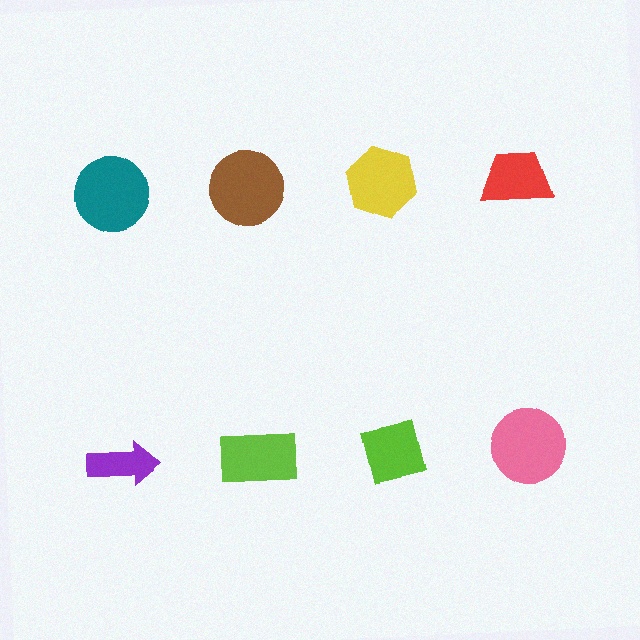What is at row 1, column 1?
A teal circle.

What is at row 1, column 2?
A brown circle.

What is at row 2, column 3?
A lime square.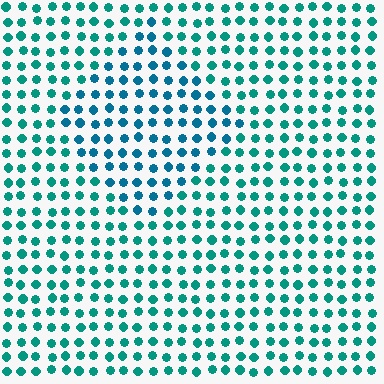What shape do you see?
I see a diamond.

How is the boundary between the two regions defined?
The boundary is defined purely by a slight shift in hue (about 24 degrees). Spacing, size, and orientation are identical on both sides.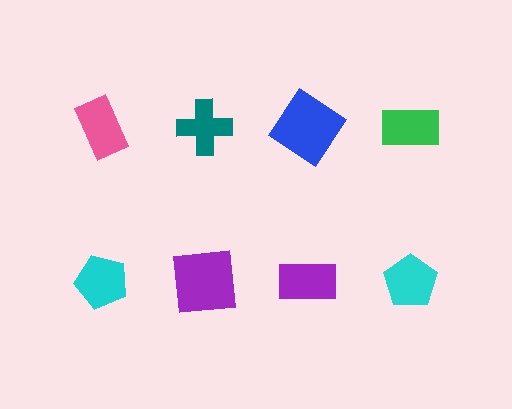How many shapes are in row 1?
4 shapes.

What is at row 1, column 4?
A green rectangle.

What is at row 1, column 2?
A teal cross.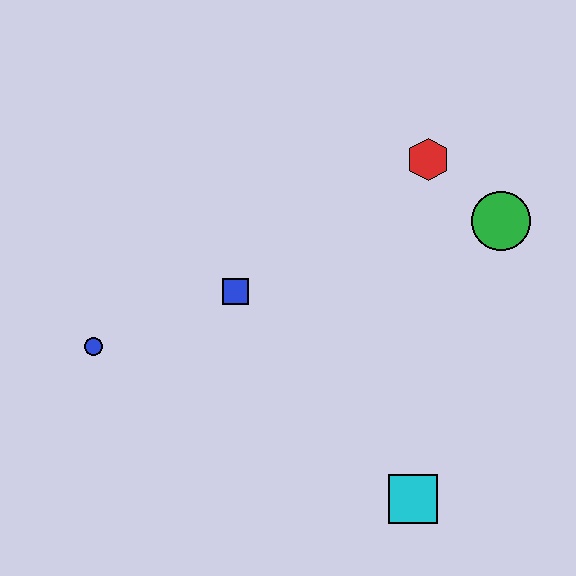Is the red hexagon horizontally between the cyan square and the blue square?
No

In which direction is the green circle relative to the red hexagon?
The green circle is to the right of the red hexagon.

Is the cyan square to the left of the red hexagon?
Yes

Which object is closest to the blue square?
The blue circle is closest to the blue square.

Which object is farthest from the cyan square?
The blue circle is farthest from the cyan square.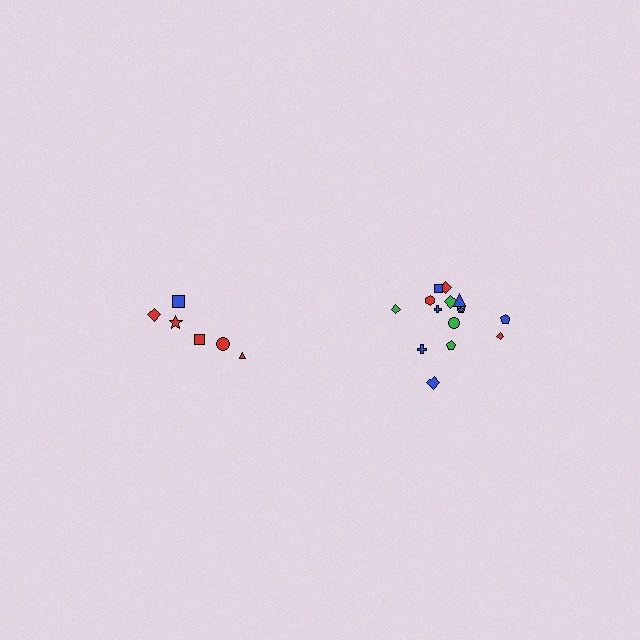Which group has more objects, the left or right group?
The right group.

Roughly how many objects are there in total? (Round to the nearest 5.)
Roughly 20 objects in total.